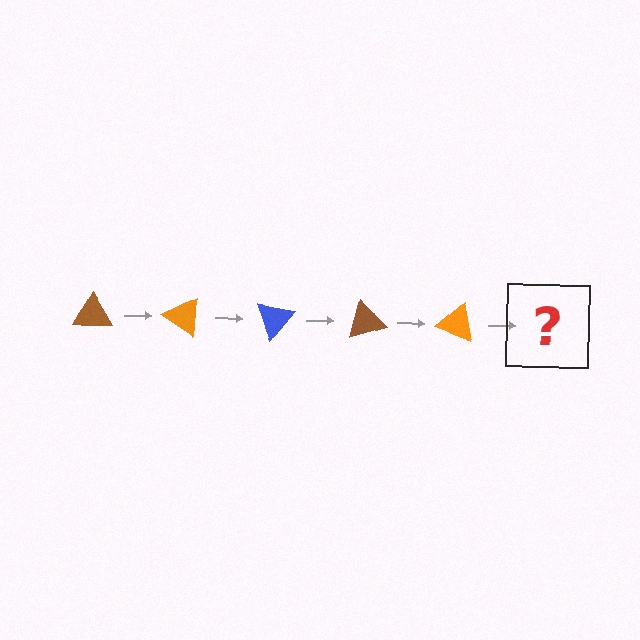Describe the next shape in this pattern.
It should be a blue triangle, rotated 175 degrees from the start.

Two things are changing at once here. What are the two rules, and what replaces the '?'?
The two rules are that it rotates 35 degrees each step and the color cycles through brown, orange, and blue. The '?' should be a blue triangle, rotated 175 degrees from the start.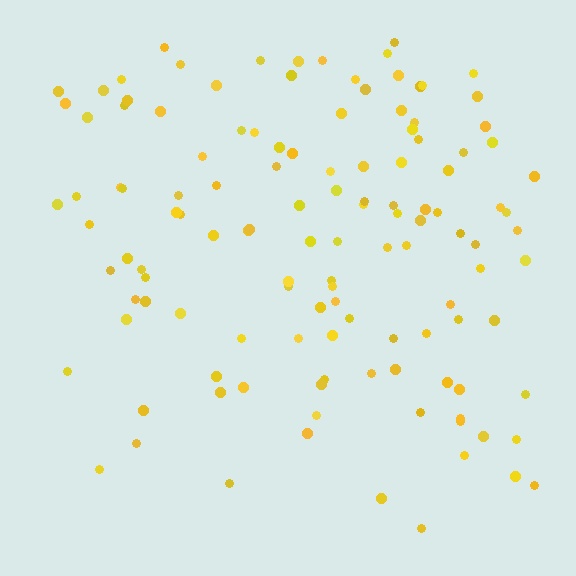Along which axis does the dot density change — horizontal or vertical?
Vertical.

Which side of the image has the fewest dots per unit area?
The bottom.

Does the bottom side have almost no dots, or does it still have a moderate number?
Still a moderate number, just noticeably fewer than the top.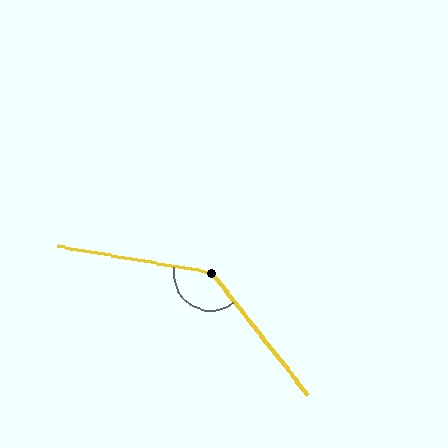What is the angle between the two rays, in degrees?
Approximately 138 degrees.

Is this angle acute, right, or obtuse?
It is obtuse.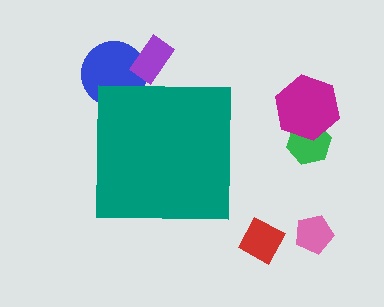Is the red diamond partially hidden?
No, the red diamond is fully visible.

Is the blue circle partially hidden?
Yes, the blue circle is partially hidden behind the teal square.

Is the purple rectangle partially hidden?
Yes, the purple rectangle is partially hidden behind the teal square.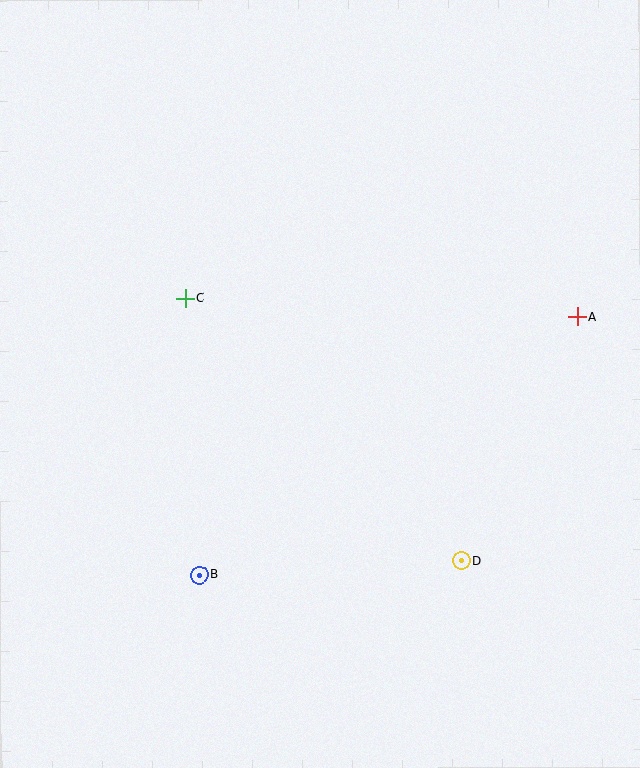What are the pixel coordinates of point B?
Point B is at (199, 575).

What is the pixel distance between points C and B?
The distance between C and B is 277 pixels.